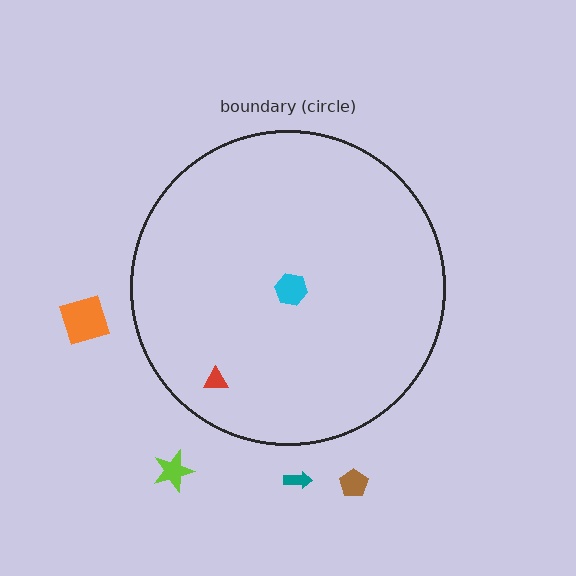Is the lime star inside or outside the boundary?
Outside.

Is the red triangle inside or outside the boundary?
Inside.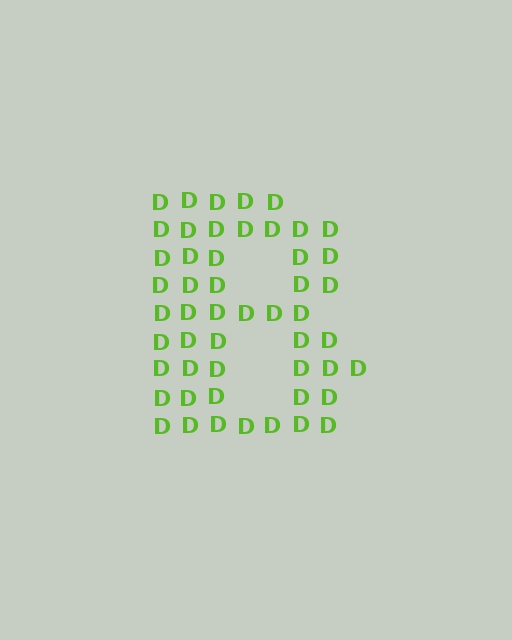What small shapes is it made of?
It is made of small letter D's.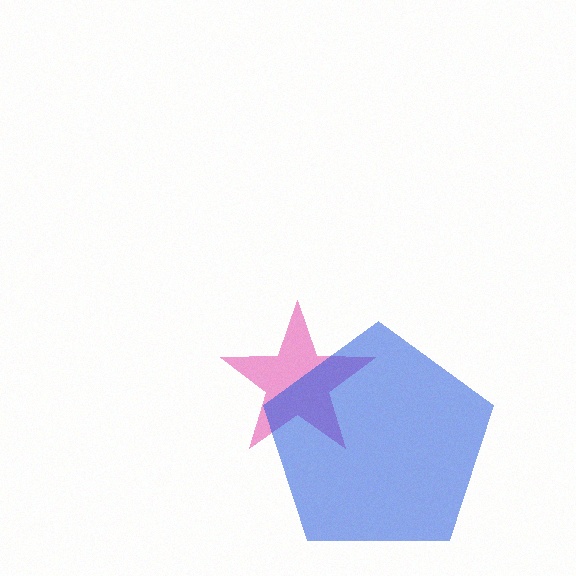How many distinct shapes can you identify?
There are 2 distinct shapes: a pink star, a blue pentagon.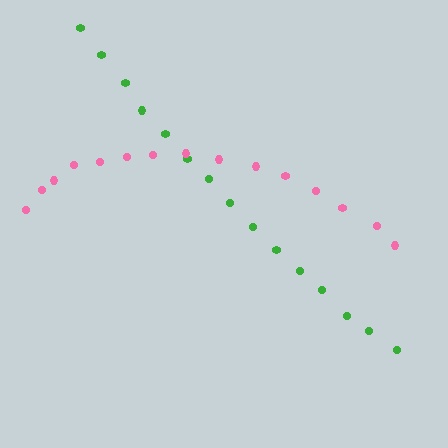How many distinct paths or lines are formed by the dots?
There are 2 distinct paths.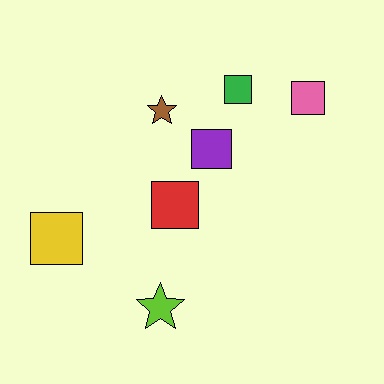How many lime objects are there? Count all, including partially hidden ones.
There is 1 lime object.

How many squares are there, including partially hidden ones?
There are 5 squares.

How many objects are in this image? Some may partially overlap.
There are 7 objects.